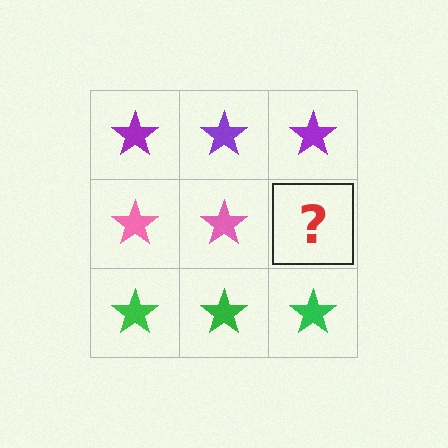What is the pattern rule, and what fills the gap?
The rule is that each row has a consistent color. The gap should be filled with a pink star.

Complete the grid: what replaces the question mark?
The question mark should be replaced with a pink star.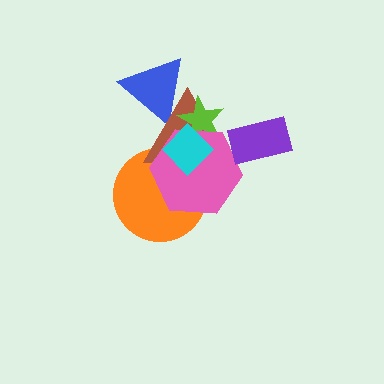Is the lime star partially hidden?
Yes, it is partially covered by another shape.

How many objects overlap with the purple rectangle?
0 objects overlap with the purple rectangle.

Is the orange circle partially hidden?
Yes, it is partially covered by another shape.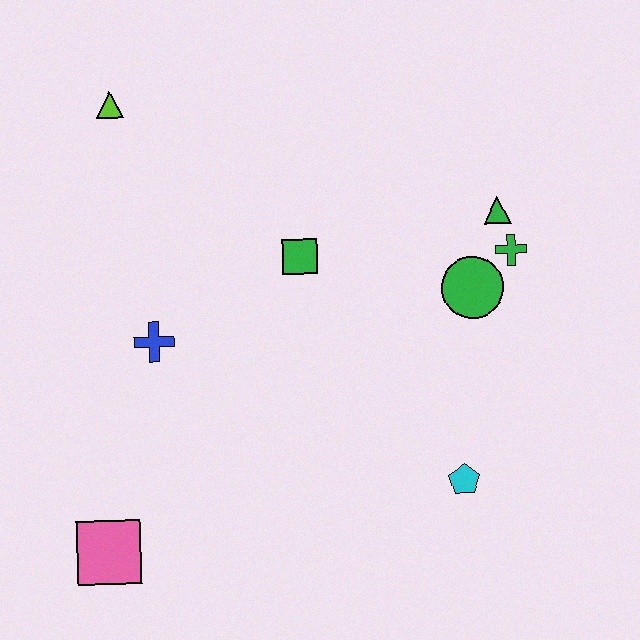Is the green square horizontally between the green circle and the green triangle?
No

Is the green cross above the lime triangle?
No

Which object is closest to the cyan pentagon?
The green circle is closest to the cyan pentagon.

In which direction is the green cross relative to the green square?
The green cross is to the right of the green square.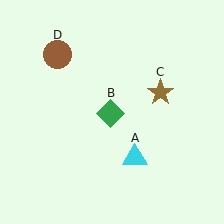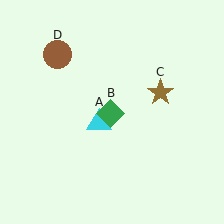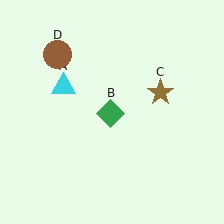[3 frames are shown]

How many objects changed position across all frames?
1 object changed position: cyan triangle (object A).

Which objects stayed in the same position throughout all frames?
Green diamond (object B) and brown star (object C) and brown circle (object D) remained stationary.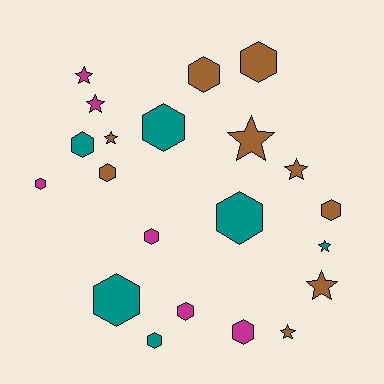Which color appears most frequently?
Brown, with 9 objects.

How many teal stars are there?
There is 1 teal star.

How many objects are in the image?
There are 21 objects.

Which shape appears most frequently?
Hexagon, with 13 objects.